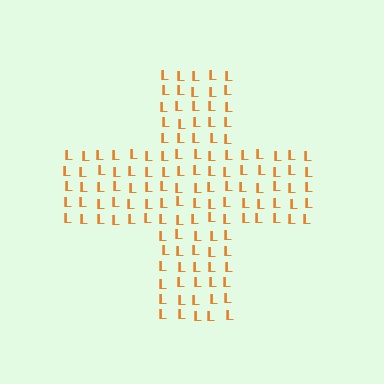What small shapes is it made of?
It is made of small letter L's.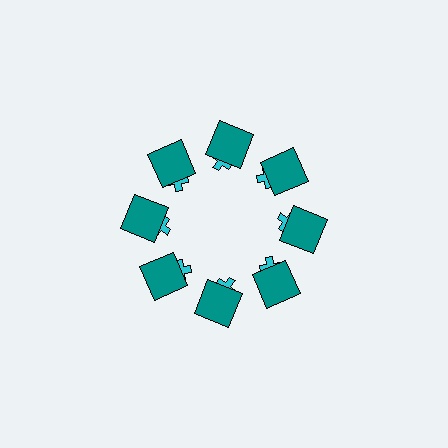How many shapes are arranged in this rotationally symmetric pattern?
There are 16 shapes, arranged in 8 groups of 2.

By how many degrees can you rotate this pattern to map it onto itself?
The pattern maps onto itself every 45 degrees of rotation.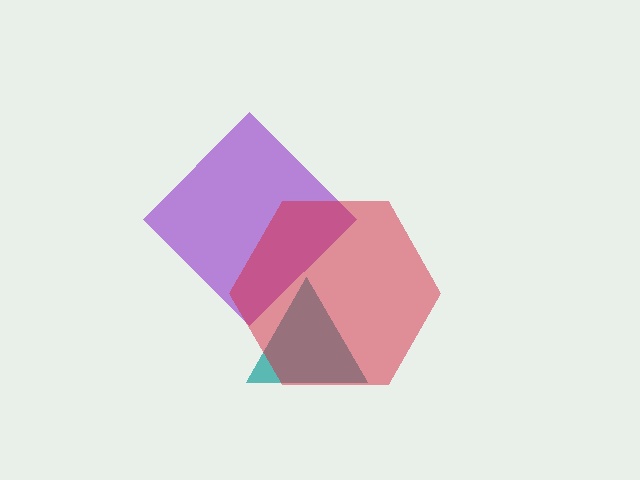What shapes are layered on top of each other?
The layered shapes are: a purple diamond, a teal triangle, a red hexagon.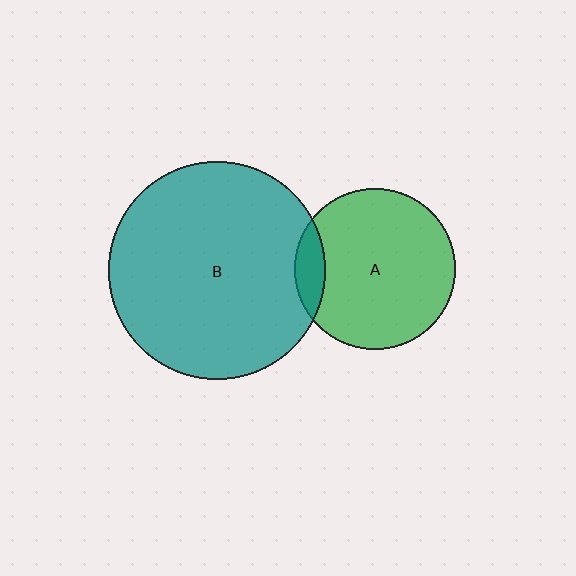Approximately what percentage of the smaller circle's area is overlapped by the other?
Approximately 10%.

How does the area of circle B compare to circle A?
Approximately 1.8 times.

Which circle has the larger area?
Circle B (teal).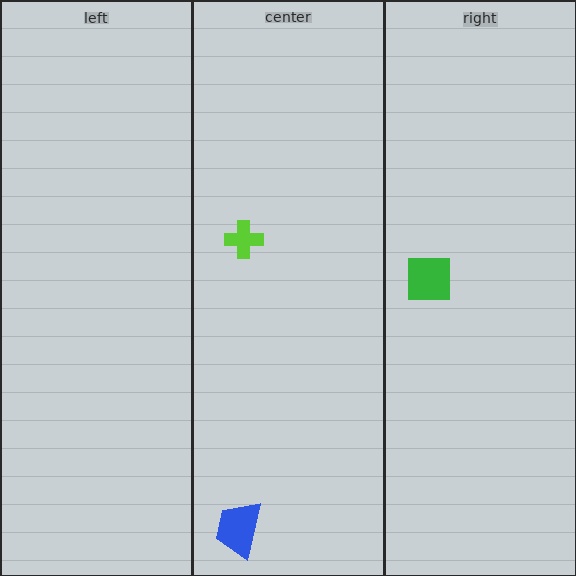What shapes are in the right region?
The green square.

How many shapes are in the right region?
1.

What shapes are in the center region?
The lime cross, the blue trapezoid.